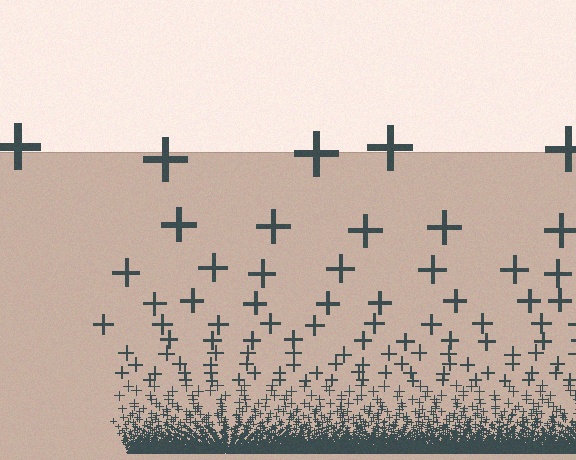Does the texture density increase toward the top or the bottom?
Density increases toward the bottom.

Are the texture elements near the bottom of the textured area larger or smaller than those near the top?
Smaller. The gradient is inverted — elements near the bottom are smaller and denser.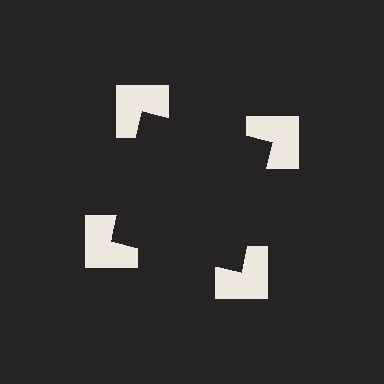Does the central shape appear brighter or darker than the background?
It typically appears slightly darker than the background, even though no actual brightness change is drawn.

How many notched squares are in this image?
There are 4 — one at each vertex of the illusory square.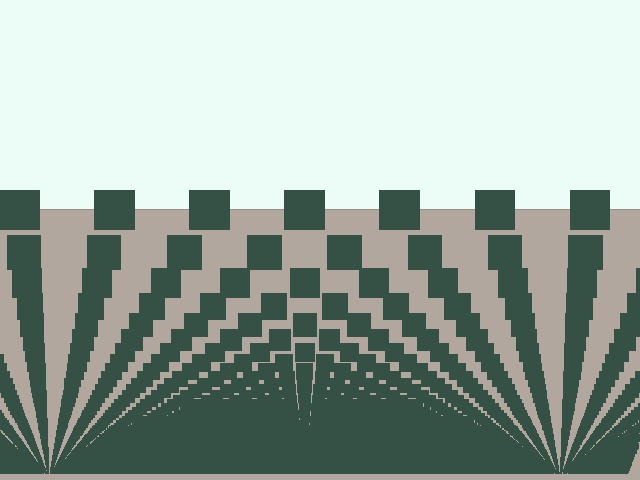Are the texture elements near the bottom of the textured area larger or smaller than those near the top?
Smaller. The gradient is inverted — elements near the bottom are smaller and denser.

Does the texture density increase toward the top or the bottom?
Density increases toward the bottom.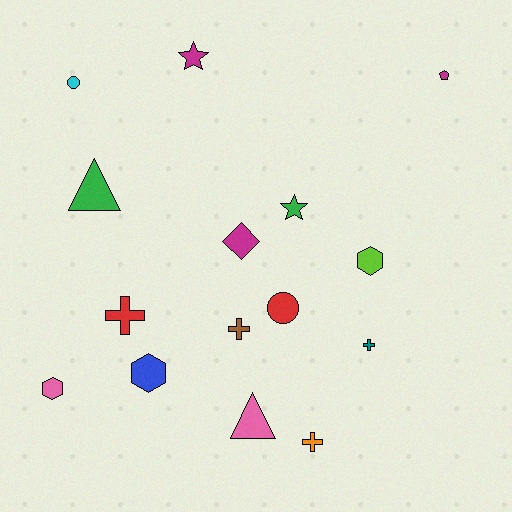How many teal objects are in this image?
There is 1 teal object.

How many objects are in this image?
There are 15 objects.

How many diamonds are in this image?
There is 1 diamond.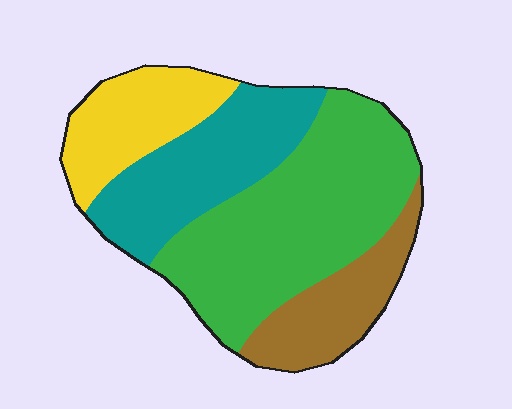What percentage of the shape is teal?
Teal covers around 25% of the shape.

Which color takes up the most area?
Green, at roughly 45%.